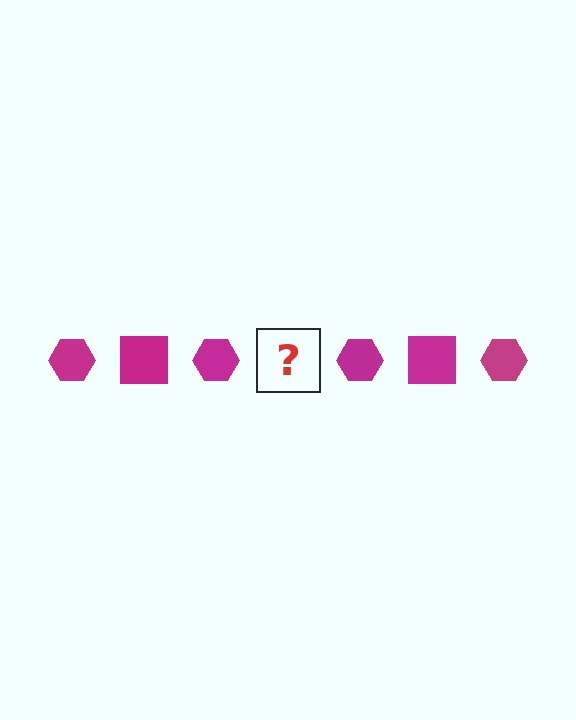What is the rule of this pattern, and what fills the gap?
The rule is that the pattern cycles through hexagon, square shapes in magenta. The gap should be filled with a magenta square.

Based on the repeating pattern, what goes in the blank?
The blank should be a magenta square.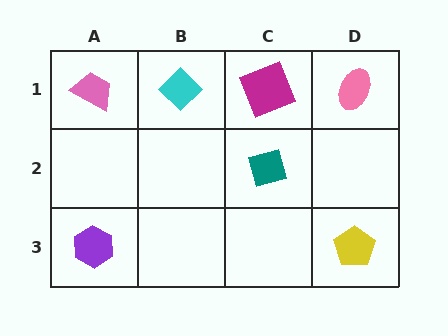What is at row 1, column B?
A cyan diamond.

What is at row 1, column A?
A pink trapezoid.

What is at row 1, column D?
A pink ellipse.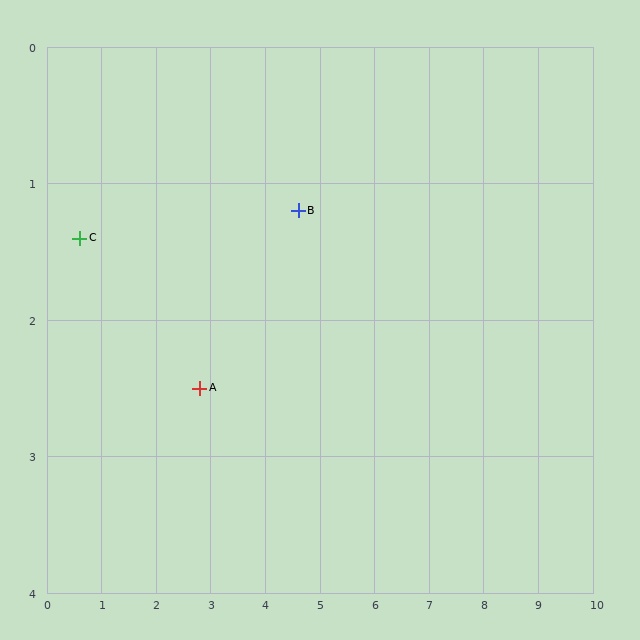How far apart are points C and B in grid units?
Points C and B are about 4.0 grid units apart.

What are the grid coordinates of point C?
Point C is at approximately (0.6, 1.4).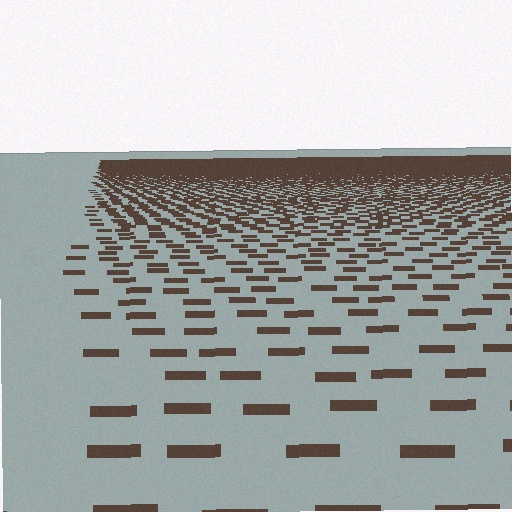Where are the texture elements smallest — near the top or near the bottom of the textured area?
Near the top.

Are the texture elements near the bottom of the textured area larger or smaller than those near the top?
Larger. Near the bottom, elements are closer to the viewer and appear at a bigger on-screen size.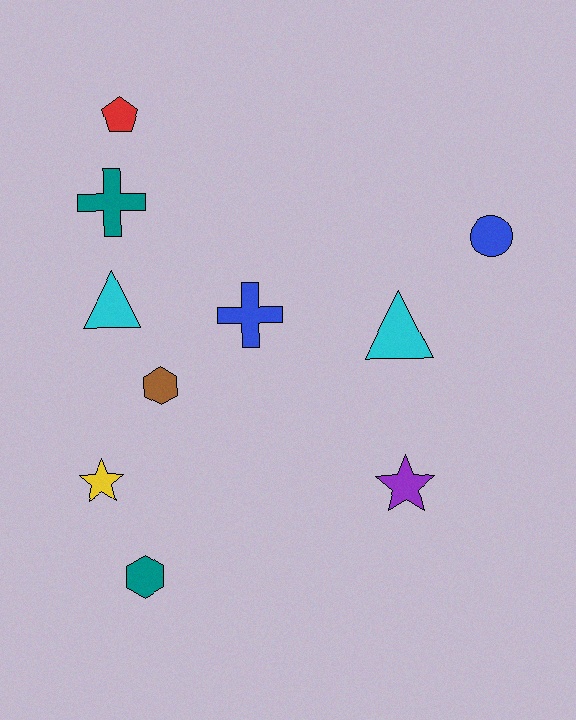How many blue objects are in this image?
There are 2 blue objects.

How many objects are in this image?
There are 10 objects.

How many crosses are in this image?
There are 2 crosses.